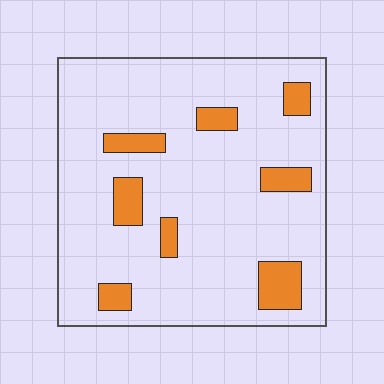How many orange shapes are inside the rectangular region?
8.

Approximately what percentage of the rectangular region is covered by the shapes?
Approximately 15%.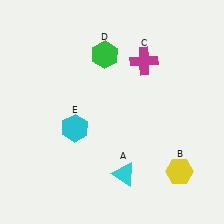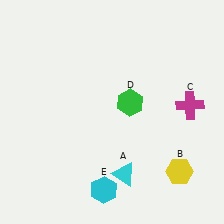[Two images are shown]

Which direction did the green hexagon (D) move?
The green hexagon (D) moved down.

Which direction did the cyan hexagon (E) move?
The cyan hexagon (E) moved down.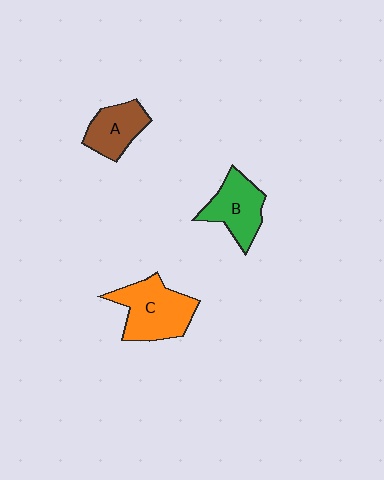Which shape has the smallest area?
Shape A (brown).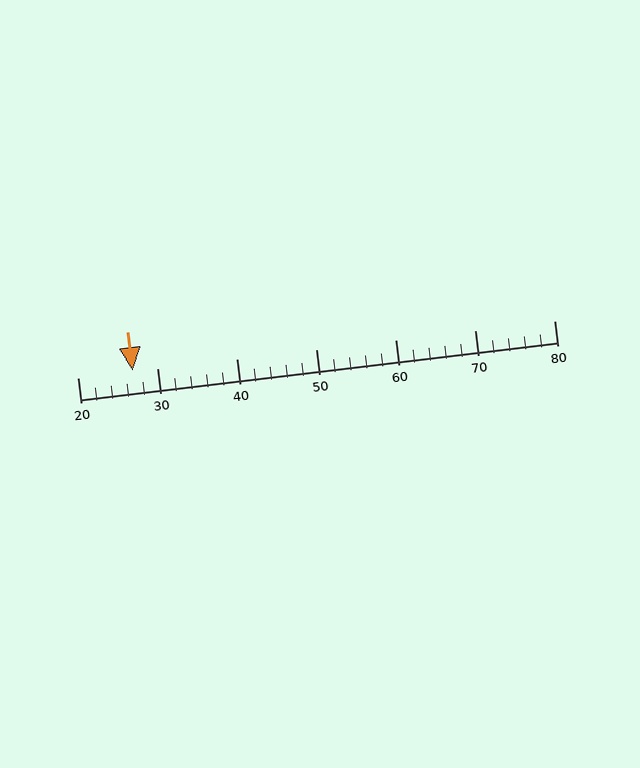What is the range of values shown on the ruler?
The ruler shows values from 20 to 80.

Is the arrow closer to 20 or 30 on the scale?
The arrow is closer to 30.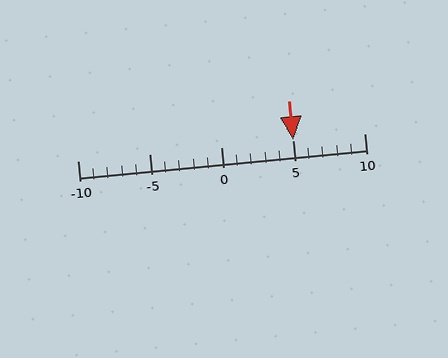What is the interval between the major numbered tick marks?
The major tick marks are spaced 5 units apart.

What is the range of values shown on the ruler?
The ruler shows values from -10 to 10.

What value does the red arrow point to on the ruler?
The red arrow points to approximately 5.